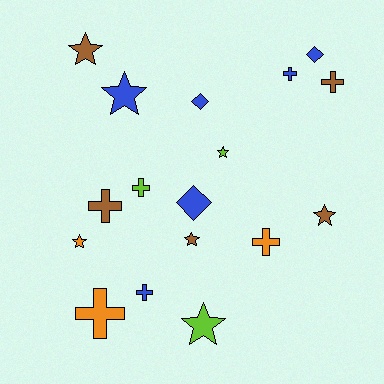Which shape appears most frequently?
Cross, with 7 objects.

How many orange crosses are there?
There are 2 orange crosses.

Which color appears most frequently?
Blue, with 6 objects.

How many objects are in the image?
There are 17 objects.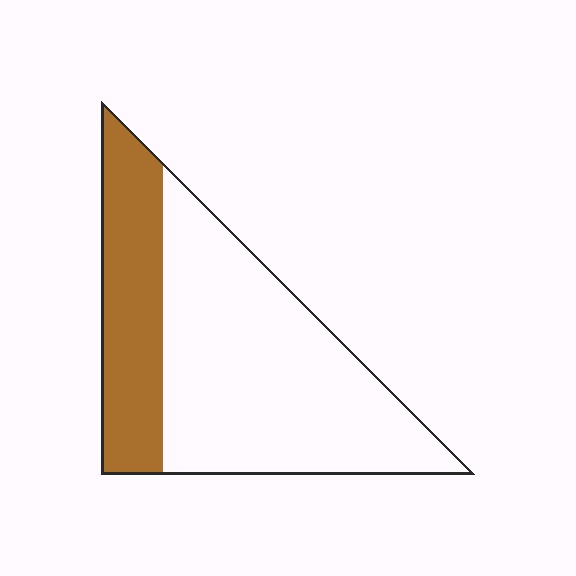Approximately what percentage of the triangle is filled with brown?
Approximately 30%.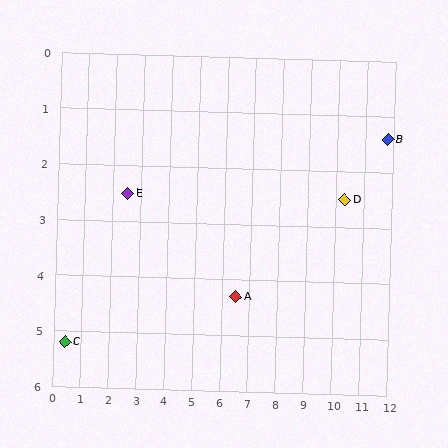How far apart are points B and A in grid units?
Points B and A are about 6.0 grid units apart.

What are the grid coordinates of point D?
Point D is at approximately (10.3, 2.5).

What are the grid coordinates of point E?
Point E is at approximately (2.5, 2.5).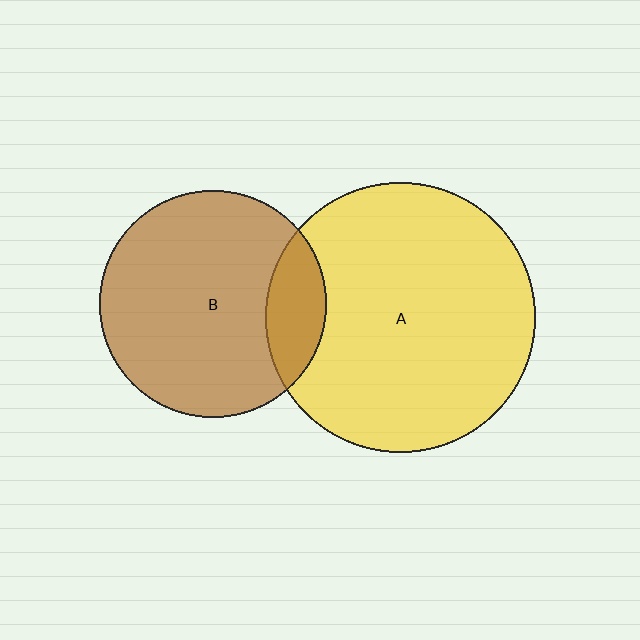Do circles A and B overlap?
Yes.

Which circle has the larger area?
Circle A (yellow).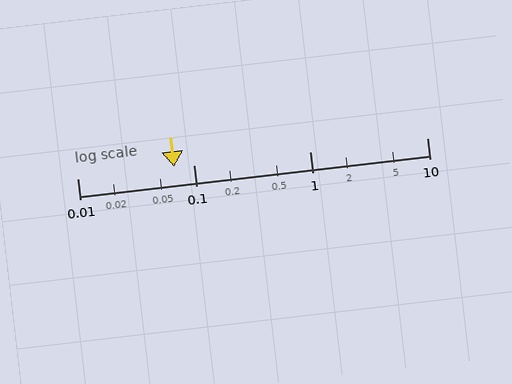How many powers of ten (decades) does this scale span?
The scale spans 3 decades, from 0.01 to 10.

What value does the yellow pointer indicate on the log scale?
The pointer indicates approximately 0.068.